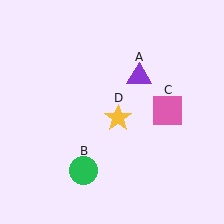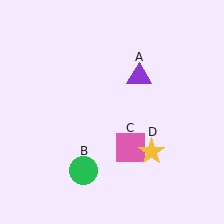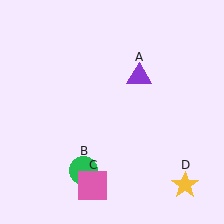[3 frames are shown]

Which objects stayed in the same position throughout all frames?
Purple triangle (object A) and green circle (object B) remained stationary.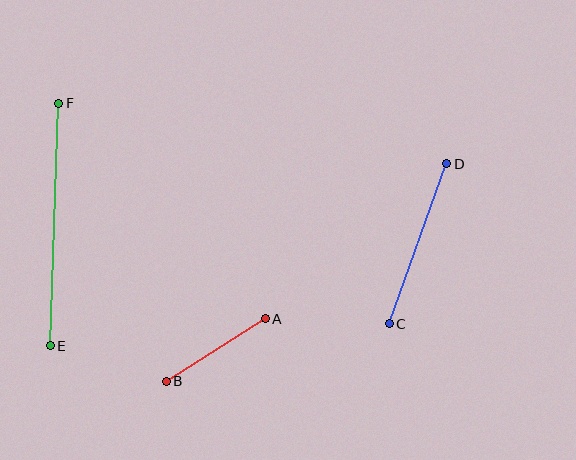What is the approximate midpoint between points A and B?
The midpoint is at approximately (216, 350) pixels.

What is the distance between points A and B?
The distance is approximately 117 pixels.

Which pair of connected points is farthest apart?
Points E and F are farthest apart.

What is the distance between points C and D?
The distance is approximately 170 pixels.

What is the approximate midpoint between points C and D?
The midpoint is at approximately (418, 244) pixels.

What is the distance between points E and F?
The distance is approximately 243 pixels.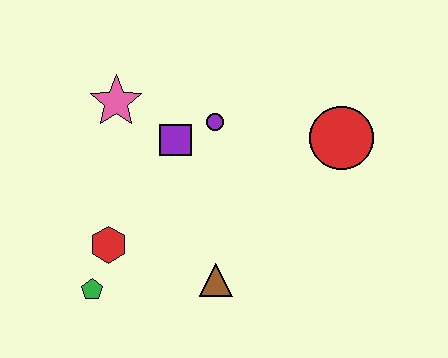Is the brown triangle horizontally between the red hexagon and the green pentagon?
No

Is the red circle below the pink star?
Yes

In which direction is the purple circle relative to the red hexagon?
The purple circle is above the red hexagon.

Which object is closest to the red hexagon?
The green pentagon is closest to the red hexagon.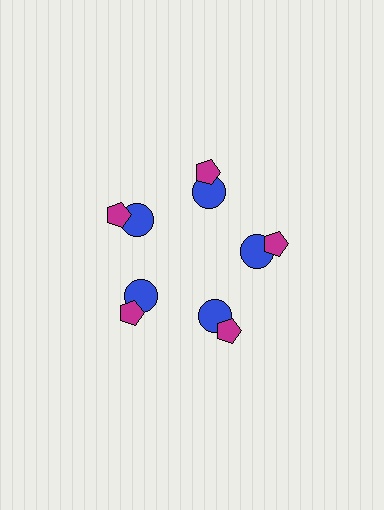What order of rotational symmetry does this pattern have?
This pattern has 5-fold rotational symmetry.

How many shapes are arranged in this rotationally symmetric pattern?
There are 10 shapes, arranged in 5 groups of 2.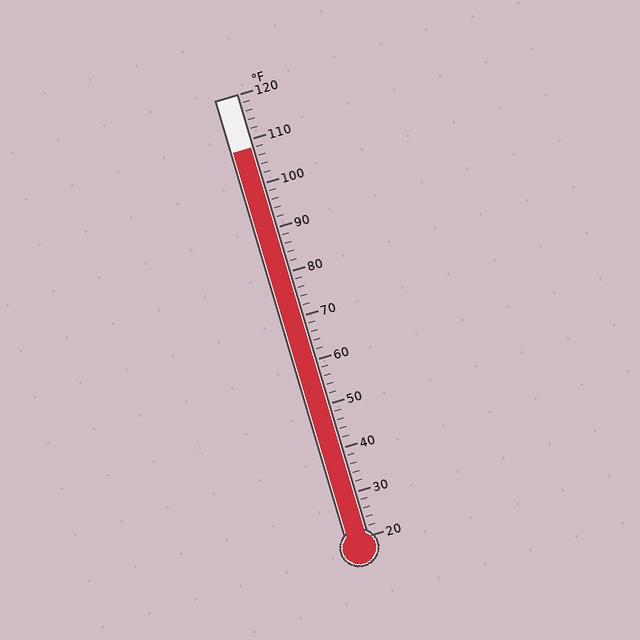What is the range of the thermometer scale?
The thermometer scale ranges from 20°F to 120°F.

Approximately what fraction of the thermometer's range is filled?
The thermometer is filled to approximately 90% of its range.